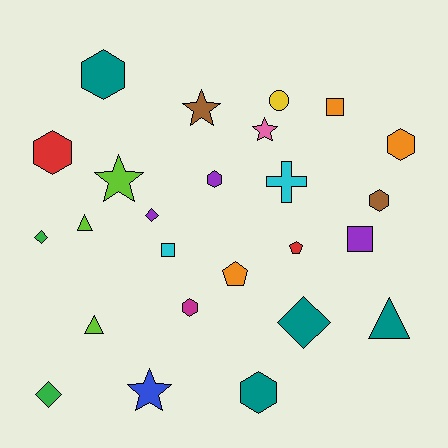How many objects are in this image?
There are 25 objects.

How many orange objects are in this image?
There are 3 orange objects.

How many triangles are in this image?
There are 3 triangles.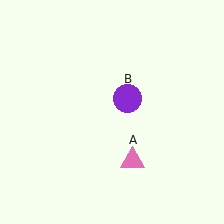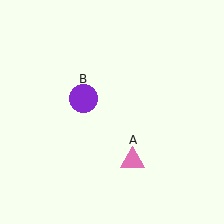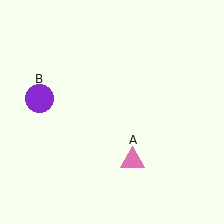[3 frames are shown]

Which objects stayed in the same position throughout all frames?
Pink triangle (object A) remained stationary.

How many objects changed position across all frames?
1 object changed position: purple circle (object B).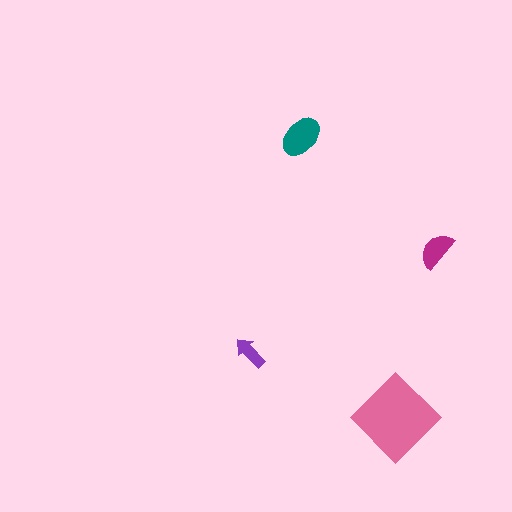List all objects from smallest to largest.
The purple arrow, the magenta semicircle, the teal ellipse, the pink diamond.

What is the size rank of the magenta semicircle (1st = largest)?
3rd.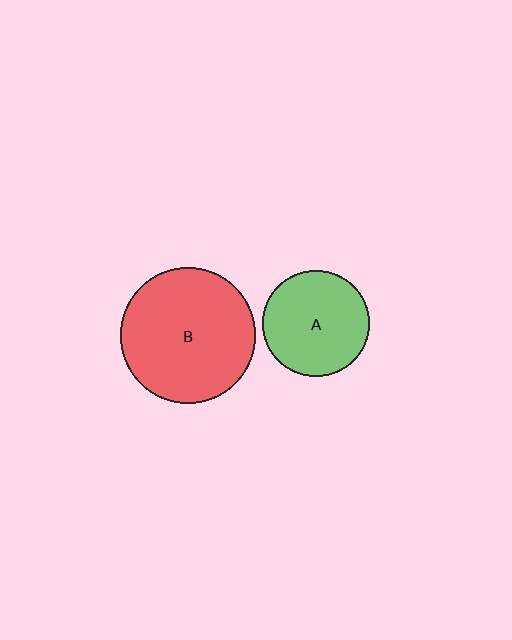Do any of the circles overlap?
No, none of the circles overlap.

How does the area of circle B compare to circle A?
Approximately 1.6 times.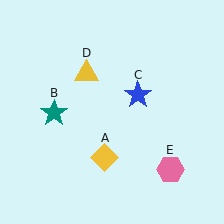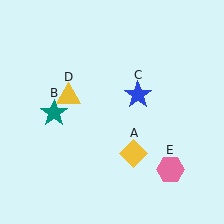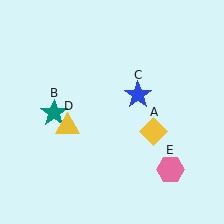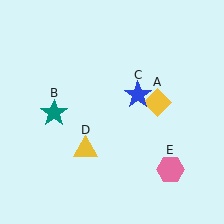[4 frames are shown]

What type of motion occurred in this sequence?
The yellow diamond (object A), yellow triangle (object D) rotated counterclockwise around the center of the scene.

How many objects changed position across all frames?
2 objects changed position: yellow diamond (object A), yellow triangle (object D).